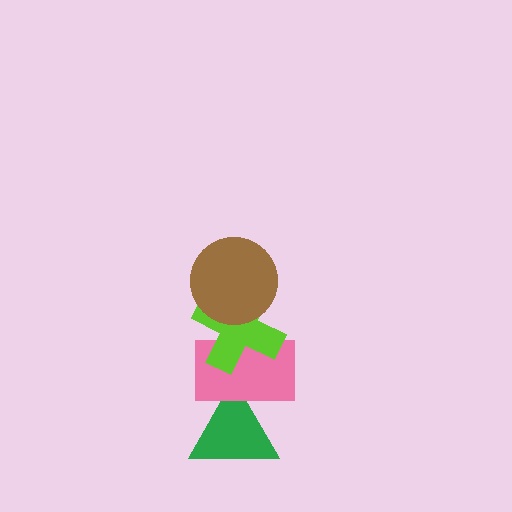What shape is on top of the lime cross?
The brown circle is on top of the lime cross.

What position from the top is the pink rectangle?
The pink rectangle is 3rd from the top.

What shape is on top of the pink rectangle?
The lime cross is on top of the pink rectangle.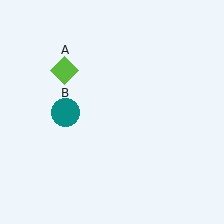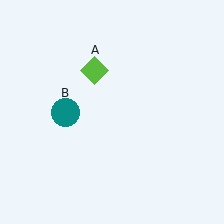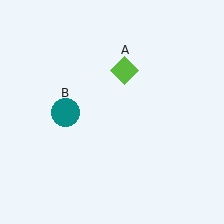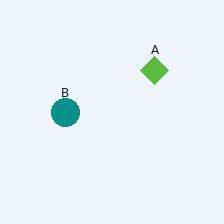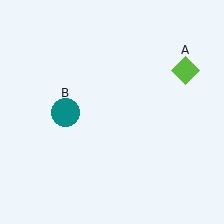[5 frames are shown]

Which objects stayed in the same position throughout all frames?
Teal circle (object B) remained stationary.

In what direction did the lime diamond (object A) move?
The lime diamond (object A) moved right.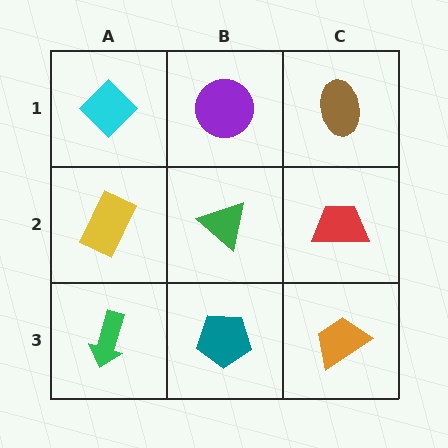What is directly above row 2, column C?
A brown ellipse.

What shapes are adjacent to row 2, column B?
A purple circle (row 1, column B), a teal pentagon (row 3, column B), a yellow rectangle (row 2, column A), a red trapezoid (row 2, column C).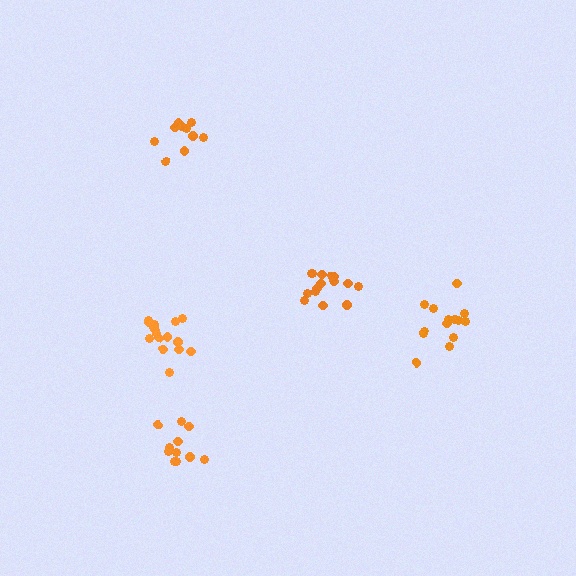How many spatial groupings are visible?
There are 5 spatial groupings.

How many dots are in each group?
Group 1: 10 dots, Group 2: 16 dots, Group 3: 11 dots, Group 4: 15 dots, Group 5: 14 dots (66 total).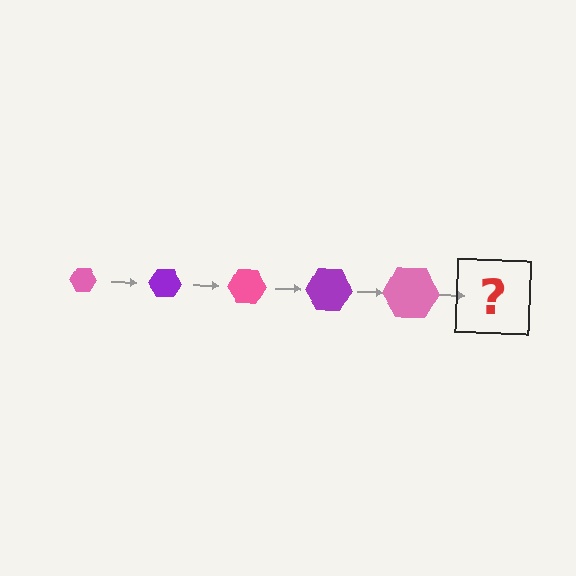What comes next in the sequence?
The next element should be a purple hexagon, larger than the previous one.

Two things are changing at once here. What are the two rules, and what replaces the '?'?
The two rules are that the hexagon grows larger each step and the color cycles through pink and purple. The '?' should be a purple hexagon, larger than the previous one.